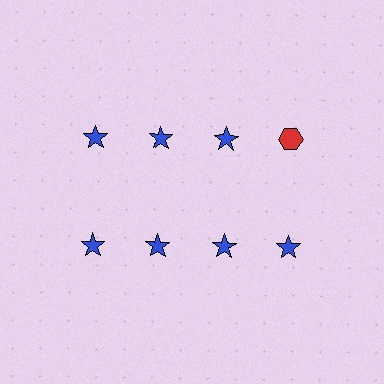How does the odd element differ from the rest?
It differs in both color (red instead of blue) and shape (hexagon instead of star).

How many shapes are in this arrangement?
There are 8 shapes arranged in a grid pattern.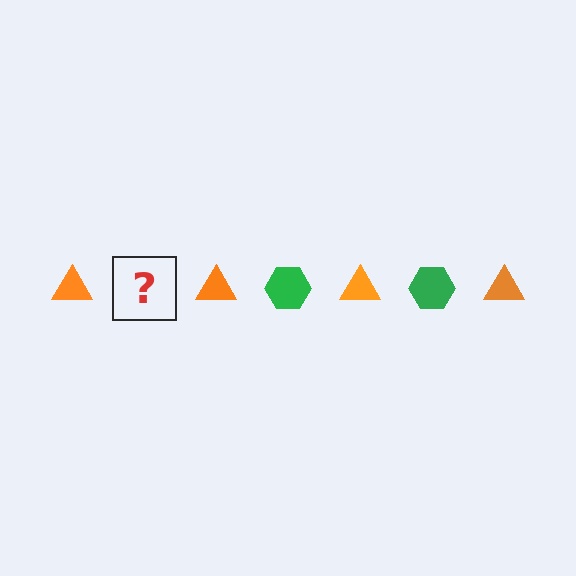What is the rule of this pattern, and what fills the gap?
The rule is that the pattern alternates between orange triangle and green hexagon. The gap should be filled with a green hexagon.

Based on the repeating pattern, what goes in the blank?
The blank should be a green hexagon.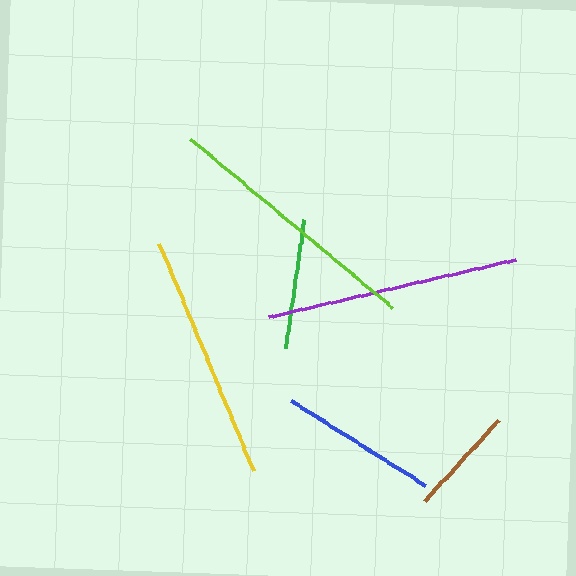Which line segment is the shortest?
The brown line is the shortest at approximately 109 pixels.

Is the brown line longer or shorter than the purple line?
The purple line is longer than the brown line.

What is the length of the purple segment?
The purple segment is approximately 254 pixels long.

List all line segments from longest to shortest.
From longest to shortest: lime, purple, yellow, blue, green, brown.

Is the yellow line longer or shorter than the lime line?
The lime line is longer than the yellow line.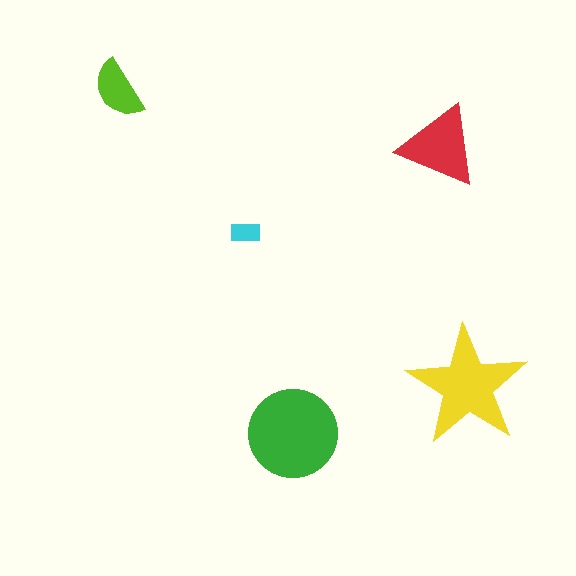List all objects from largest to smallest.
The green circle, the yellow star, the red triangle, the lime semicircle, the cyan rectangle.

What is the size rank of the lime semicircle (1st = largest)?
4th.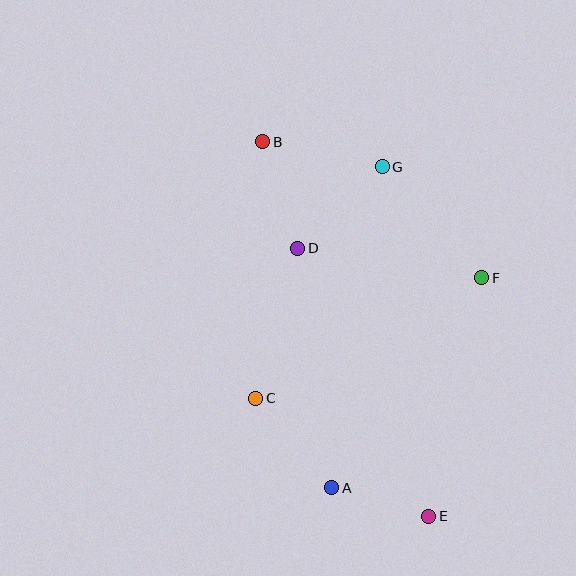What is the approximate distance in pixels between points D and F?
The distance between D and F is approximately 186 pixels.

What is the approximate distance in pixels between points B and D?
The distance between B and D is approximately 112 pixels.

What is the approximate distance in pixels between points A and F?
The distance between A and F is approximately 258 pixels.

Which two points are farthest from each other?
Points B and E are farthest from each other.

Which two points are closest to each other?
Points A and E are closest to each other.